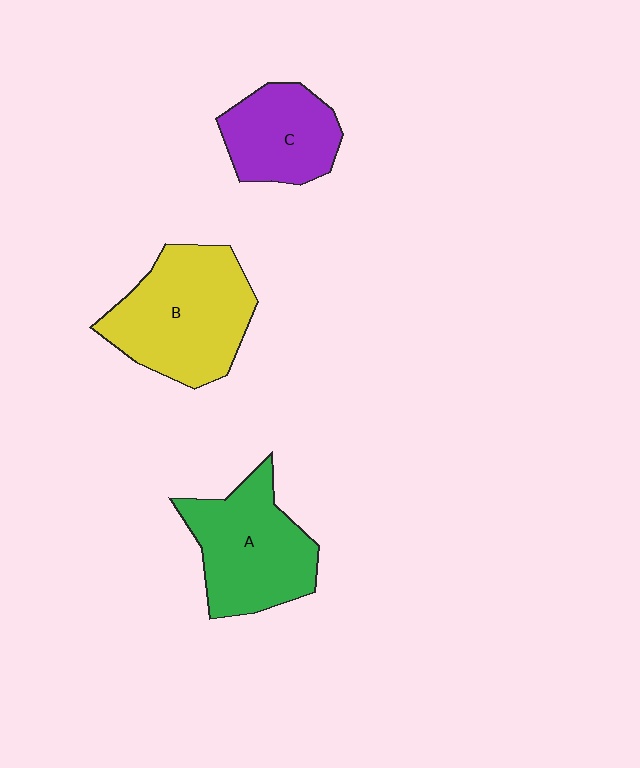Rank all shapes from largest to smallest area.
From largest to smallest: B (yellow), A (green), C (purple).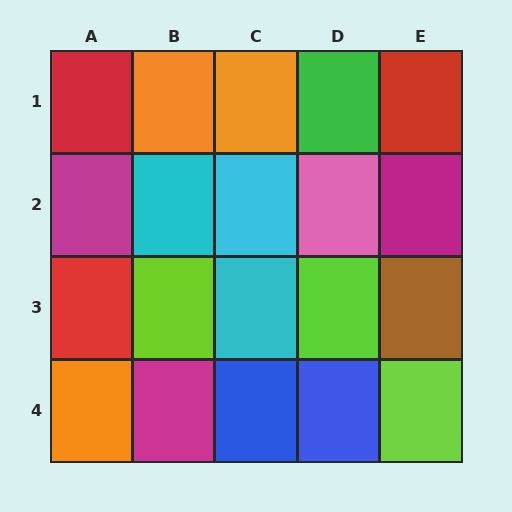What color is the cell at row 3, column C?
Cyan.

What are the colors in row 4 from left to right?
Orange, magenta, blue, blue, lime.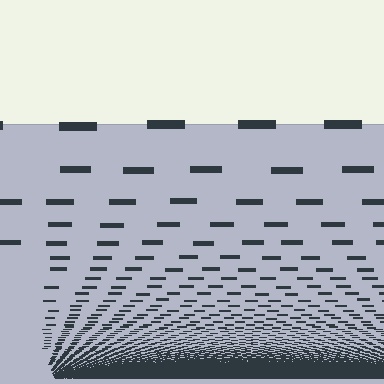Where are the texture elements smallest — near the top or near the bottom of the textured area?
Near the bottom.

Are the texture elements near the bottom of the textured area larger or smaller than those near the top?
Smaller. The gradient is inverted — elements near the bottom are smaller and denser.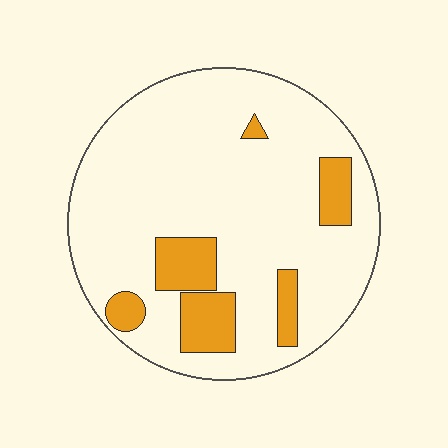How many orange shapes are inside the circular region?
6.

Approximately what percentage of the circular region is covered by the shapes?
Approximately 15%.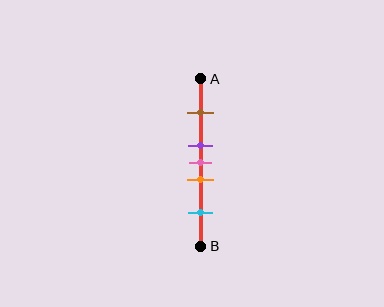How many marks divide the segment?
There are 5 marks dividing the segment.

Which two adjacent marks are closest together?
The purple and pink marks are the closest adjacent pair.